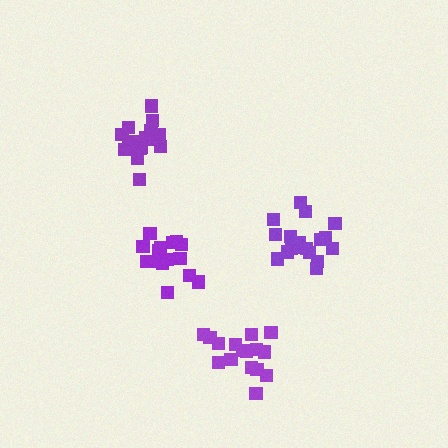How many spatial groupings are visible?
There are 4 spatial groupings.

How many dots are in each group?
Group 1: 19 dots, Group 2: 15 dots, Group 3: 17 dots, Group 4: 17 dots (68 total).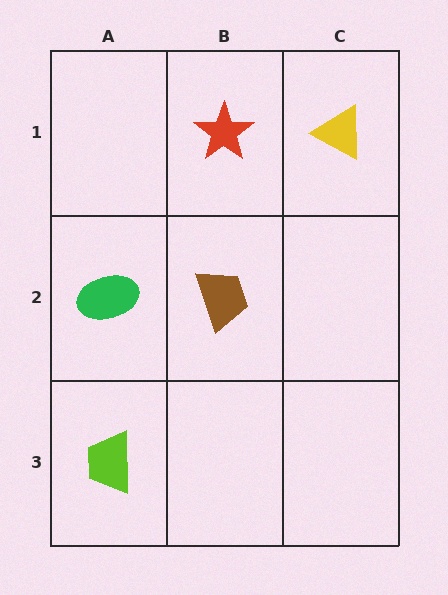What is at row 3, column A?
A lime trapezoid.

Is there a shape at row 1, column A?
No, that cell is empty.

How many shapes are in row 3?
1 shape.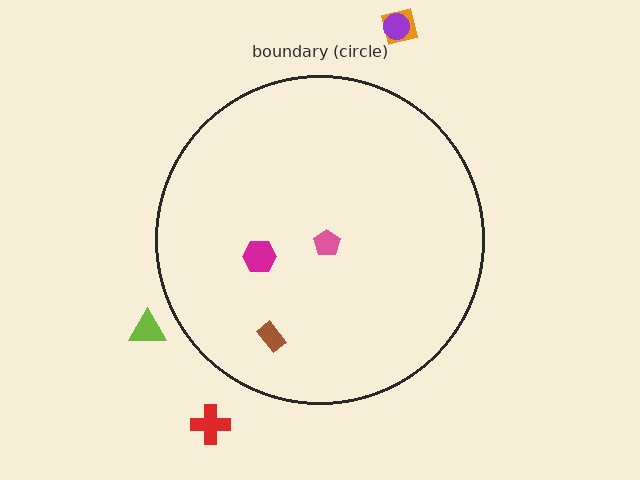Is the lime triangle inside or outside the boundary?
Outside.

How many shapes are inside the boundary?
3 inside, 4 outside.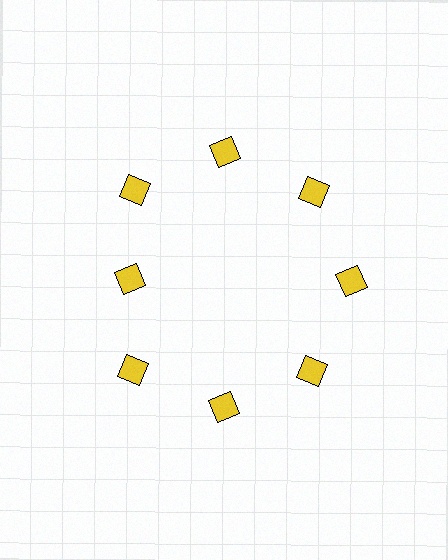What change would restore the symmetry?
The symmetry would be restored by moving it outward, back onto the ring so that all 8 diamonds sit at equal angles and equal distance from the center.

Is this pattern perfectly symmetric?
No. The 8 yellow diamonds are arranged in a ring, but one element near the 9 o'clock position is pulled inward toward the center, breaking the 8-fold rotational symmetry.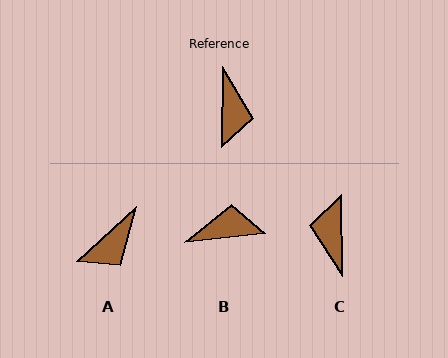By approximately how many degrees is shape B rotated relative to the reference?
Approximately 97 degrees counter-clockwise.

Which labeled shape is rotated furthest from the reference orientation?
C, about 178 degrees away.